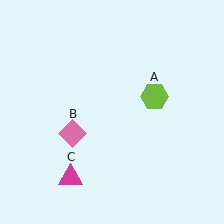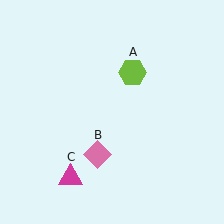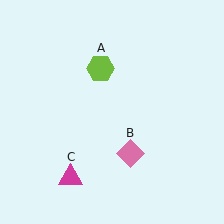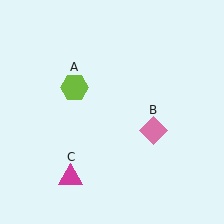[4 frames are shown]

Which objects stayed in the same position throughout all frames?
Magenta triangle (object C) remained stationary.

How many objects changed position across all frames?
2 objects changed position: lime hexagon (object A), pink diamond (object B).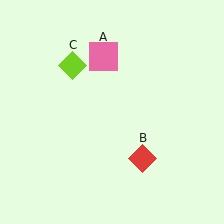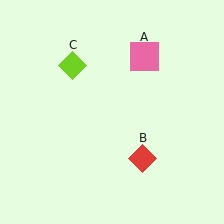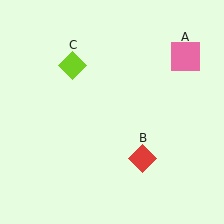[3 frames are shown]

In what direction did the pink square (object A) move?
The pink square (object A) moved right.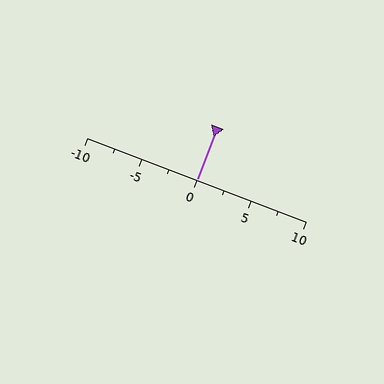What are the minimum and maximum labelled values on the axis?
The axis runs from -10 to 10.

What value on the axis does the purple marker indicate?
The marker indicates approximately 0.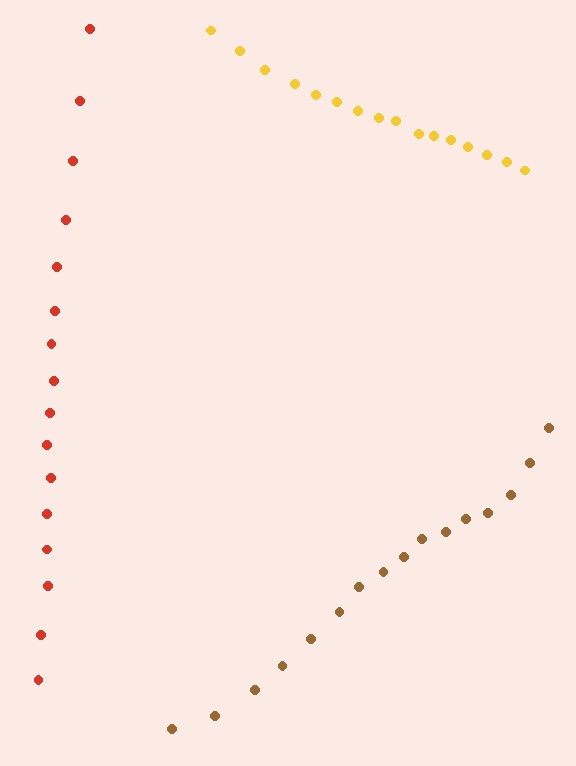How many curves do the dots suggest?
There are 3 distinct paths.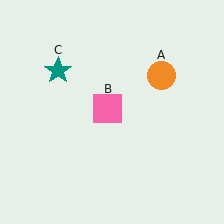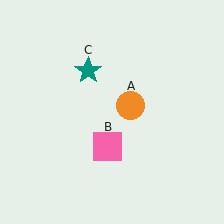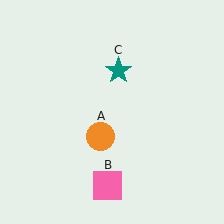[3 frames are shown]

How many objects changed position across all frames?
3 objects changed position: orange circle (object A), pink square (object B), teal star (object C).